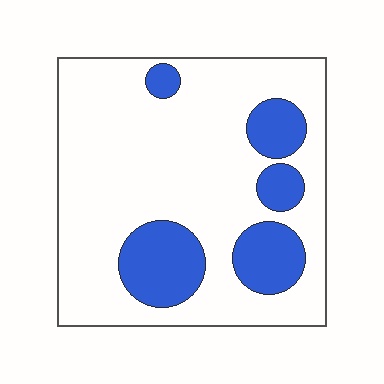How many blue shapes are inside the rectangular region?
5.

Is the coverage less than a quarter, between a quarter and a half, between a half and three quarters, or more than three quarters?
Less than a quarter.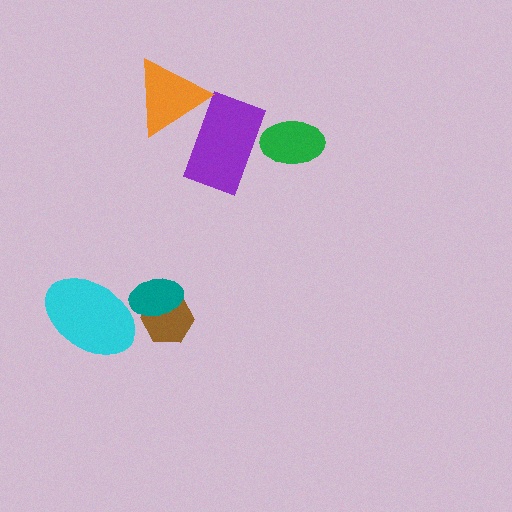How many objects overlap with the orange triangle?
1 object overlaps with the orange triangle.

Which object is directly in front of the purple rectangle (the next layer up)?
The green ellipse is directly in front of the purple rectangle.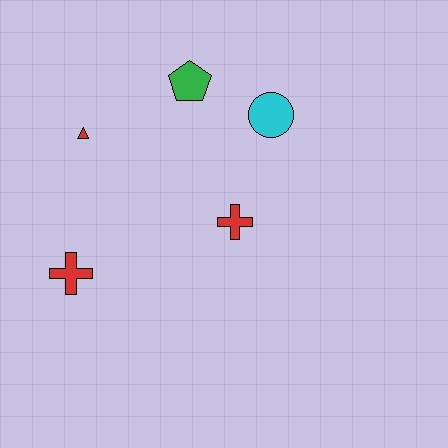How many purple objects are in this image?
There are no purple objects.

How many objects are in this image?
There are 5 objects.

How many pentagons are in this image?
There is 1 pentagon.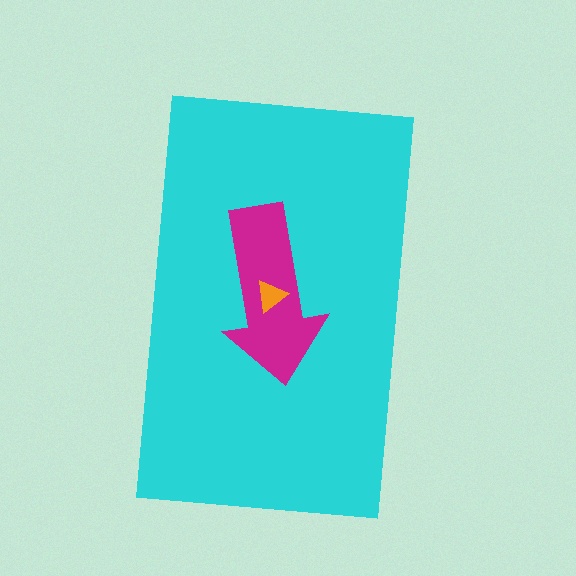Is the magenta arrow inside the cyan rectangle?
Yes.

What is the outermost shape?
The cyan rectangle.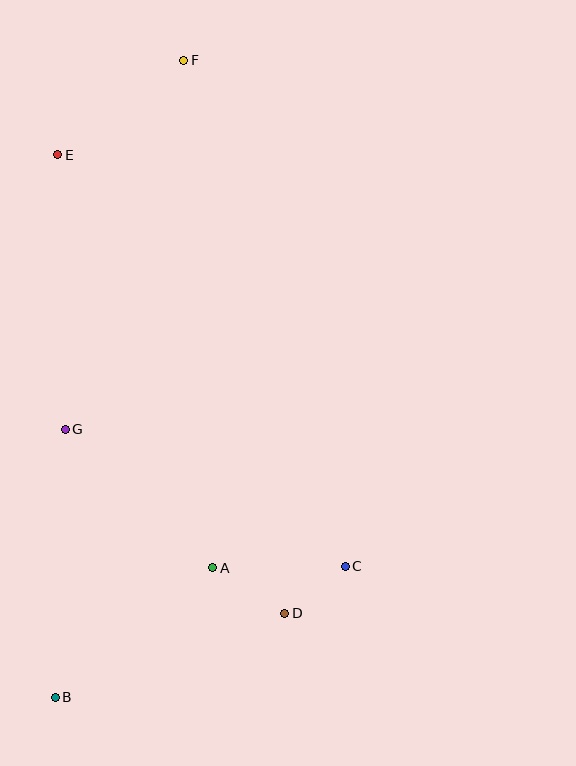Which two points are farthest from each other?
Points B and F are farthest from each other.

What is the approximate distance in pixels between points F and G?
The distance between F and G is approximately 387 pixels.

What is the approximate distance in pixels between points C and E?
The distance between C and E is approximately 502 pixels.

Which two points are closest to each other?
Points C and D are closest to each other.